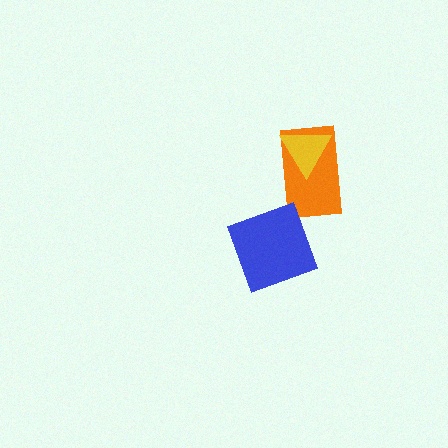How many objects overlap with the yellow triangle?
1 object overlaps with the yellow triangle.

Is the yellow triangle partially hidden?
No, no other shape covers it.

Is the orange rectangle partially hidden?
Yes, it is partially covered by another shape.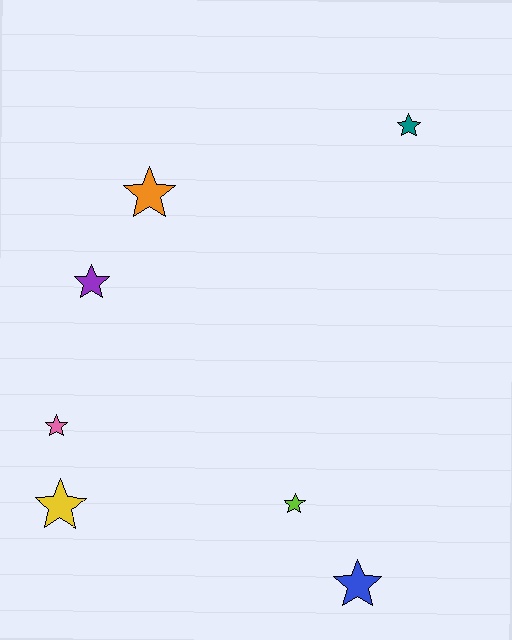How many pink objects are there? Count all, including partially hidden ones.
There is 1 pink object.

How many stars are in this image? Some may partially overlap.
There are 7 stars.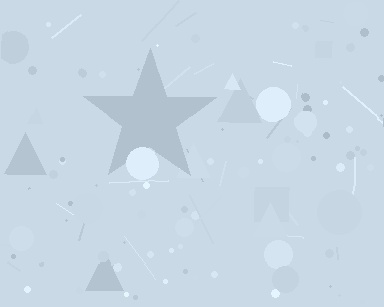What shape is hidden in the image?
A star is hidden in the image.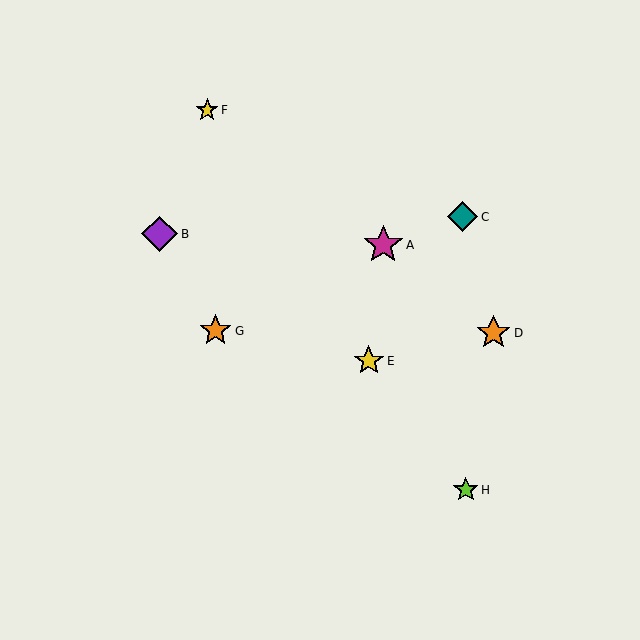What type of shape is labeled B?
Shape B is a purple diamond.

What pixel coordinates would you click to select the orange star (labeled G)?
Click at (216, 331) to select the orange star G.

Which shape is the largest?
The magenta star (labeled A) is the largest.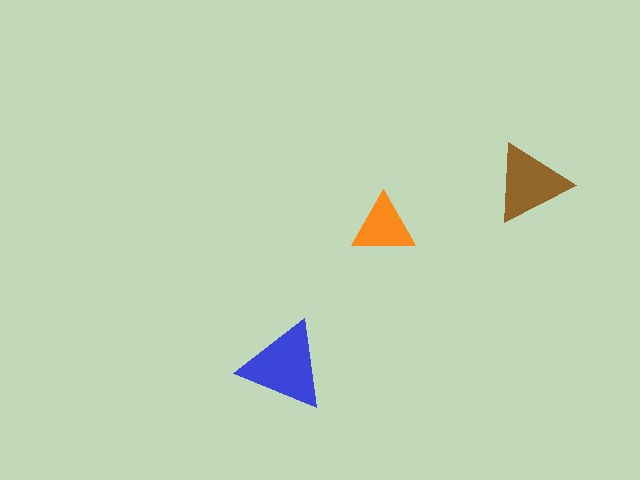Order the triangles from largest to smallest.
the blue one, the brown one, the orange one.